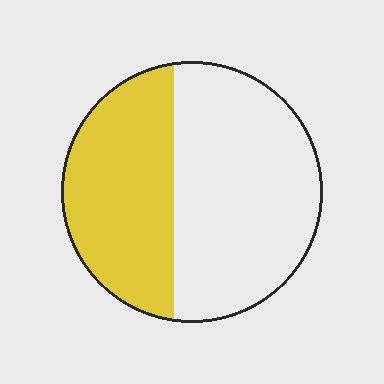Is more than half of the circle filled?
No.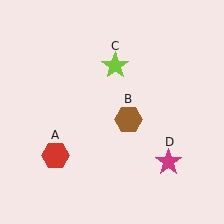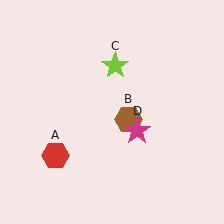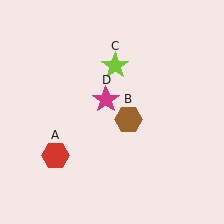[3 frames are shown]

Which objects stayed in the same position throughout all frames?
Red hexagon (object A) and brown hexagon (object B) and lime star (object C) remained stationary.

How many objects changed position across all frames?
1 object changed position: magenta star (object D).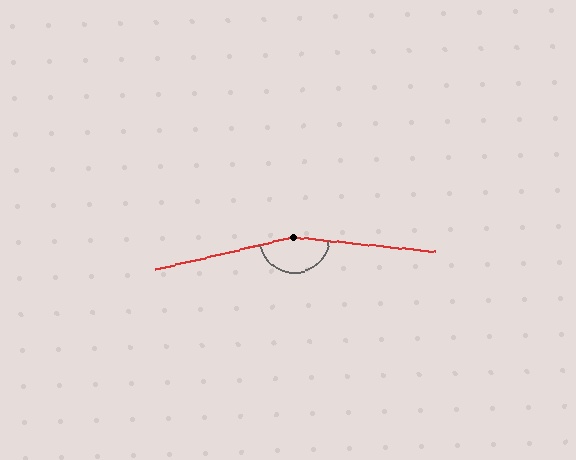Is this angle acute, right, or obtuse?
It is obtuse.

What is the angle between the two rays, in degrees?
Approximately 161 degrees.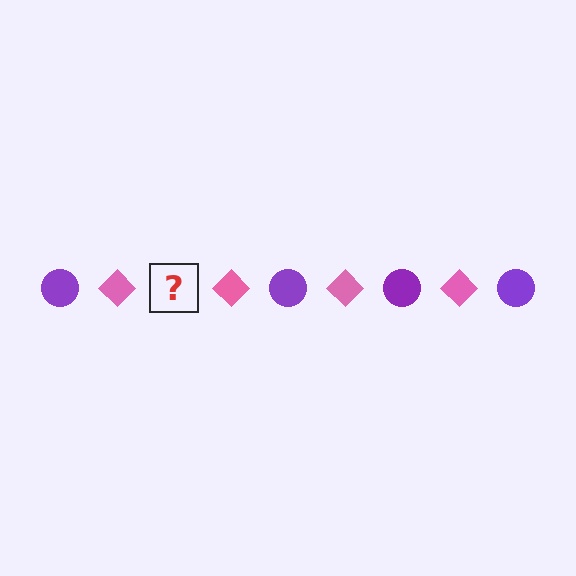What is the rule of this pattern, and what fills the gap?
The rule is that the pattern alternates between purple circle and pink diamond. The gap should be filled with a purple circle.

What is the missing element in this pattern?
The missing element is a purple circle.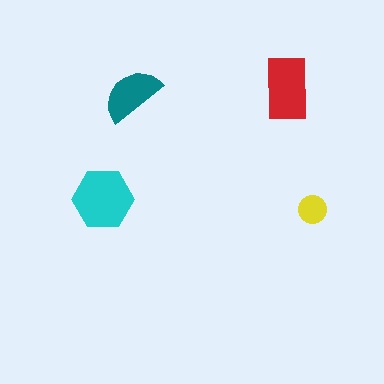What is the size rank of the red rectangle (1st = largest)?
2nd.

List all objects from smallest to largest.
The yellow circle, the teal semicircle, the red rectangle, the cyan hexagon.